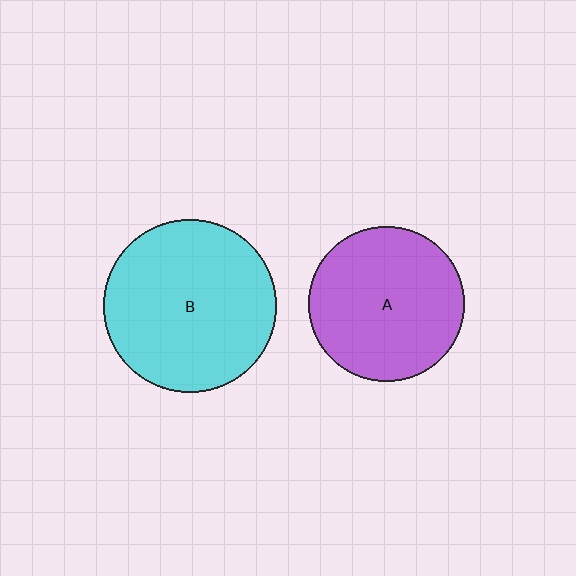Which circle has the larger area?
Circle B (cyan).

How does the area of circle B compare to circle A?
Approximately 1.2 times.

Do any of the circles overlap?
No, none of the circles overlap.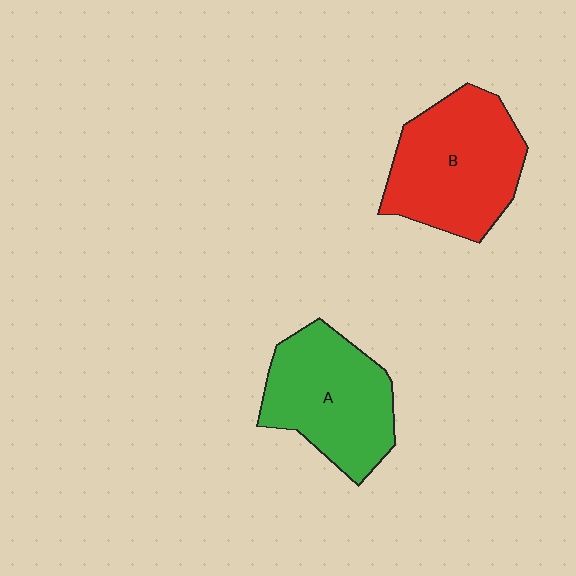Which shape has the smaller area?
Shape A (green).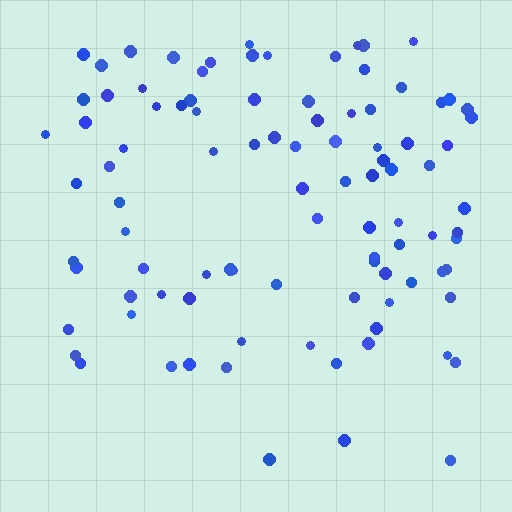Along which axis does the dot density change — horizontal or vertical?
Vertical.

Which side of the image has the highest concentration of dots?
The top.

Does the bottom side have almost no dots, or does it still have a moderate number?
Still a moderate number, just noticeably fewer than the top.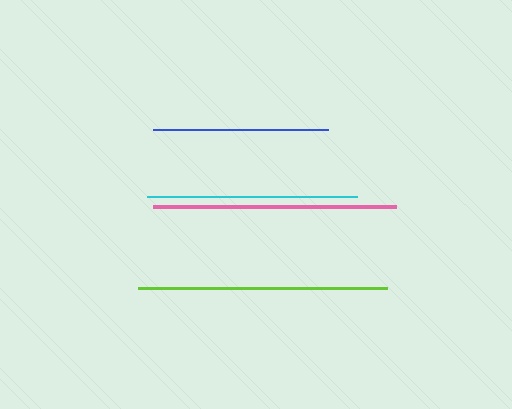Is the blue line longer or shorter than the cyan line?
The cyan line is longer than the blue line.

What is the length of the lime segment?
The lime segment is approximately 249 pixels long.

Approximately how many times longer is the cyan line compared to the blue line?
The cyan line is approximately 1.2 times the length of the blue line.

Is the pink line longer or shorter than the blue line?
The pink line is longer than the blue line.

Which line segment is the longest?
The lime line is the longest at approximately 249 pixels.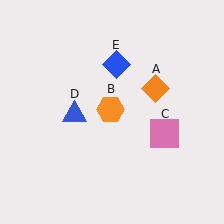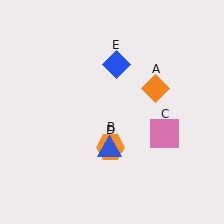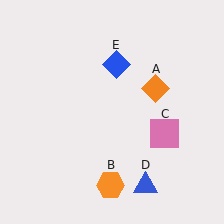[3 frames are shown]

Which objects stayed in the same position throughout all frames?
Orange diamond (object A) and pink square (object C) and blue diamond (object E) remained stationary.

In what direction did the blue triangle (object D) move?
The blue triangle (object D) moved down and to the right.